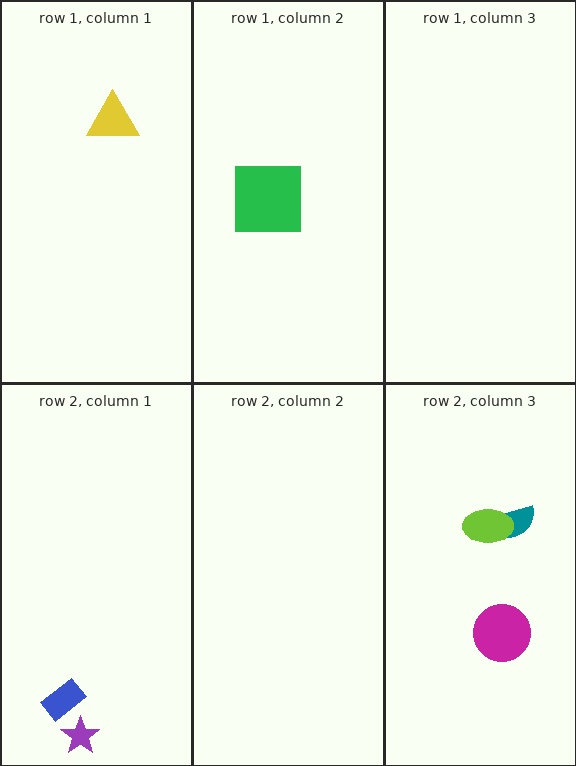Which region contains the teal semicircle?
The row 2, column 3 region.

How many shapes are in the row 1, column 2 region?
1.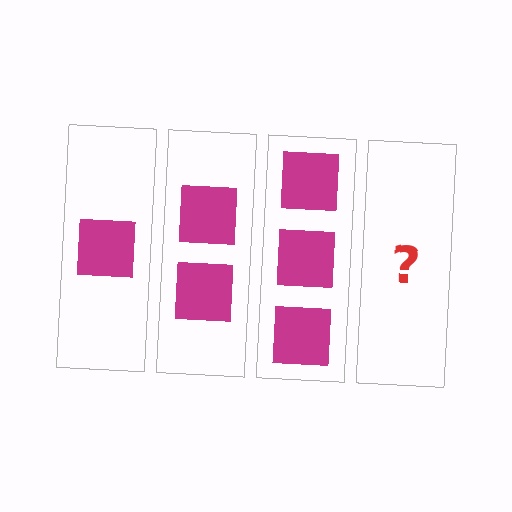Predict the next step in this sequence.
The next step is 4 squares.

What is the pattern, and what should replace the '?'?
The pattern is that each step adds one more square. The '?' should be 4 squares.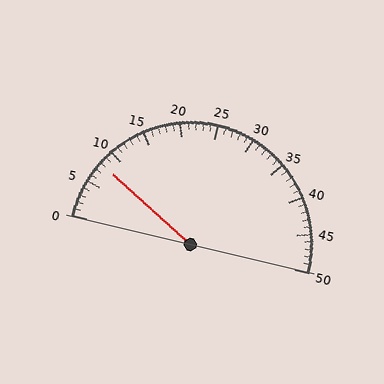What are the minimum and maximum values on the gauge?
The gauge ranges from 0 to 50.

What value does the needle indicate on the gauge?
The needle indicates approximately 8.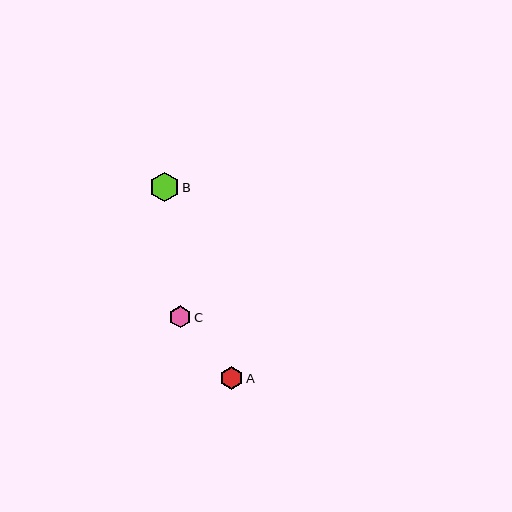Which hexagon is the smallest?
Hexagon C is the smallest with a size of approximately 22 pixels.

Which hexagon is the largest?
Hexagon B is the largest with a size of approximately 30 pixels.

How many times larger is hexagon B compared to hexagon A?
Hexagon B is approximately 1.3 times the size of hexagon A.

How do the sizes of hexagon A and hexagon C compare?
Hexagon A and hexagon C are approximately the same size.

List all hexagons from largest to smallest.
From largest to smallest: B, A, C.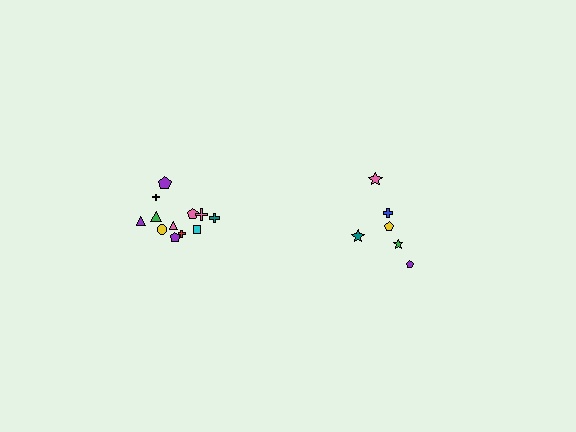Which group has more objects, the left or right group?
The left group.